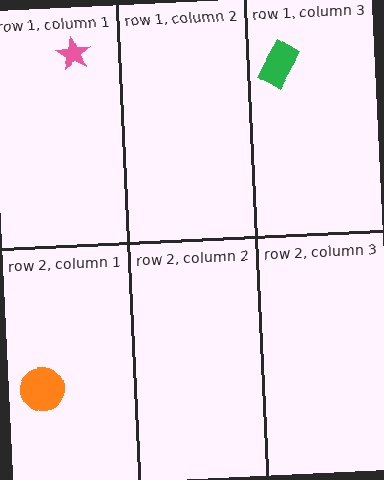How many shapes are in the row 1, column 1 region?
1.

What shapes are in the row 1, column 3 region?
The green rectangle.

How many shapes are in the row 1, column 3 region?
1.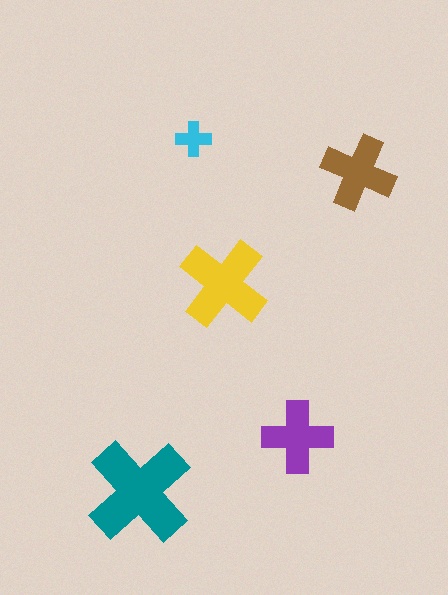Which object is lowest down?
The teal cross is bottommost.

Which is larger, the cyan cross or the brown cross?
The brown one.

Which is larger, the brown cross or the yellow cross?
The yellow one.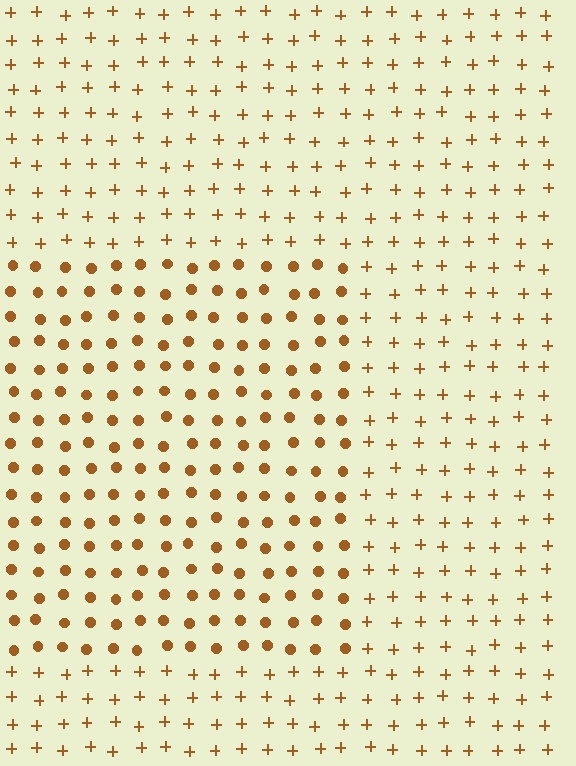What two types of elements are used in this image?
The image uses circles inside the rectangle region and plus signs outside it.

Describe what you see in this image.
The image is filled with small brown elements arranged in a uniform grid. A rectangle-shaped region contains circles, while the surrounding area contains plus signs. The boundary is defined purely by the change in element shape.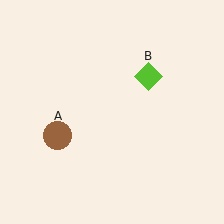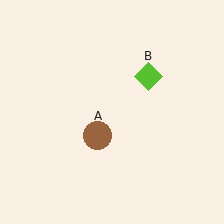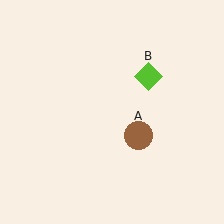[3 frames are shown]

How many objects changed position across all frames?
1 object changed position: brown circle (object A).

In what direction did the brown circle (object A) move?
The brown circle (object A) moved right.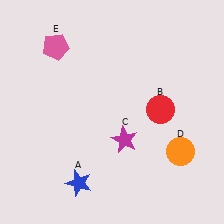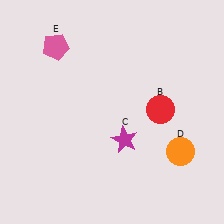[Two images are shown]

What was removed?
The blue star (A) was removed in Image 2.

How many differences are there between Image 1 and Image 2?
There is 1 difference between the two images.